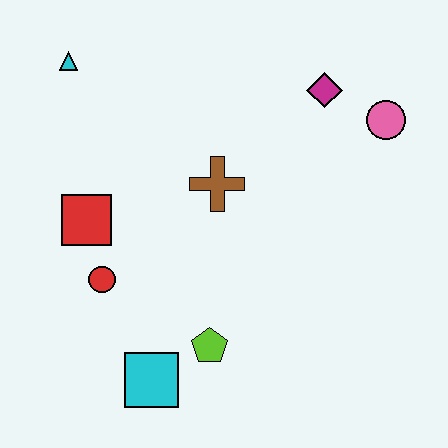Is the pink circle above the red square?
Yes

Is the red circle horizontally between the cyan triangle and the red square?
No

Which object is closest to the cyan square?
The lime pentagon is closest to the cyan square.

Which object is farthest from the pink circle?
The cyan square is farthest from the pink circle.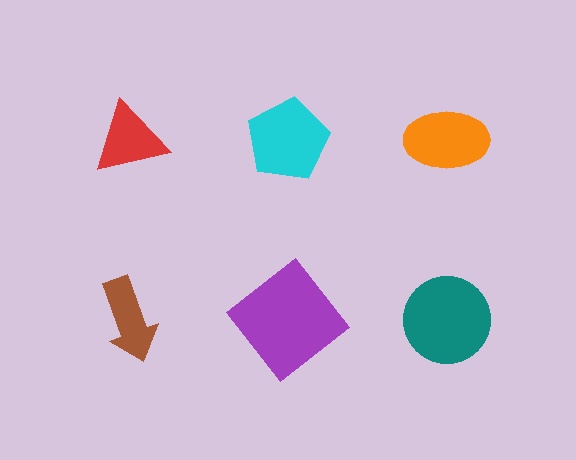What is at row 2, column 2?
A purple diamond.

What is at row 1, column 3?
An orange ellipse.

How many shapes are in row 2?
3 shapes.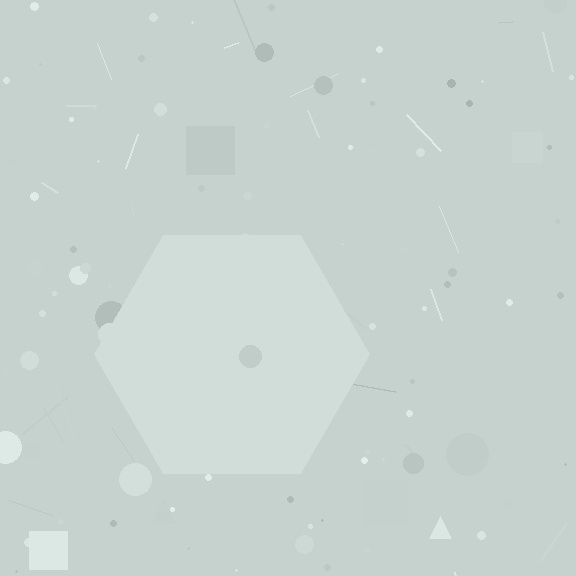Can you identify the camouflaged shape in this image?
The camouflaged shape is a hexagon.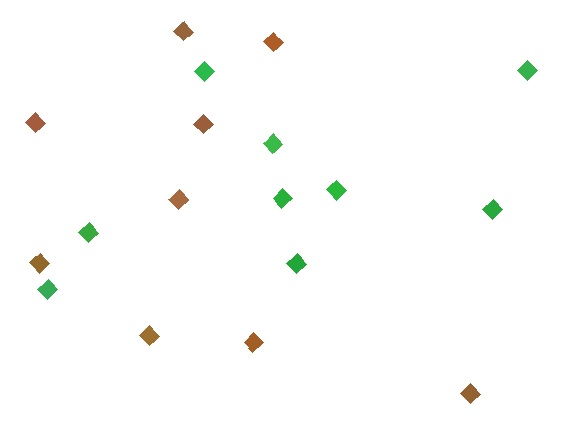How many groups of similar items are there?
There are 2 groups: one group of brown diamonds (9) and one group of green diamonds (9).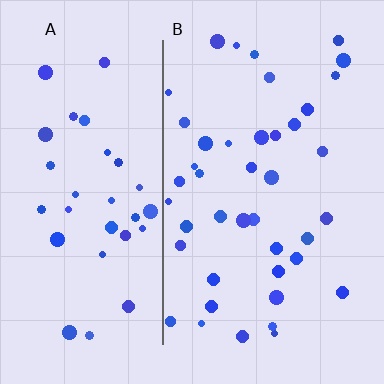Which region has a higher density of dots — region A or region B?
B (the right).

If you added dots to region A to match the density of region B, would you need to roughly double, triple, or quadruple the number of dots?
Approximately double.